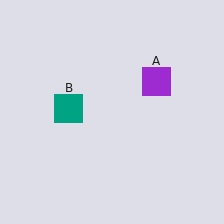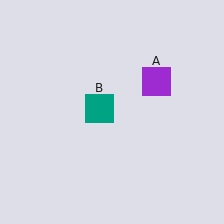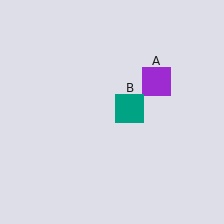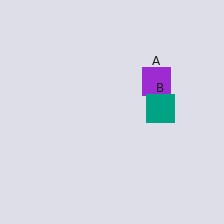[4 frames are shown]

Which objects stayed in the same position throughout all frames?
Purple square (object A) remained stationary.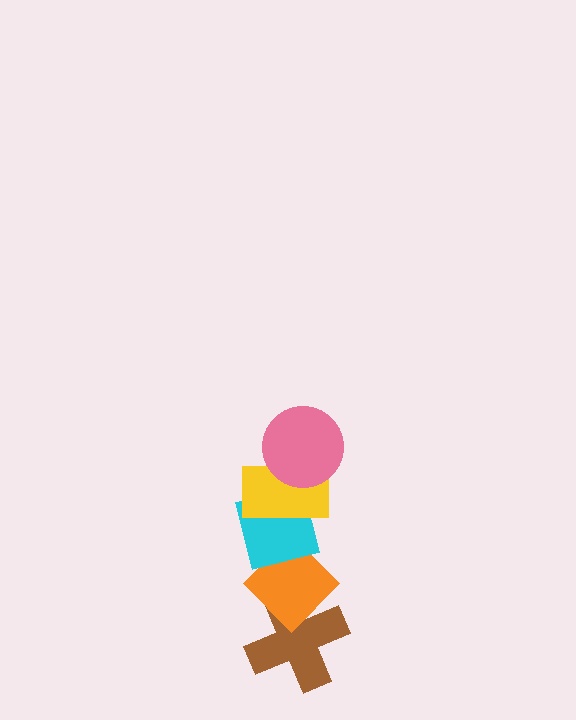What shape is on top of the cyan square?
The yellow rectangle is on top of the cyan square.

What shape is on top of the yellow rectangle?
The pink circle is on top of the yellow rectangle.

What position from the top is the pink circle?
The pink circle is 1st from the top.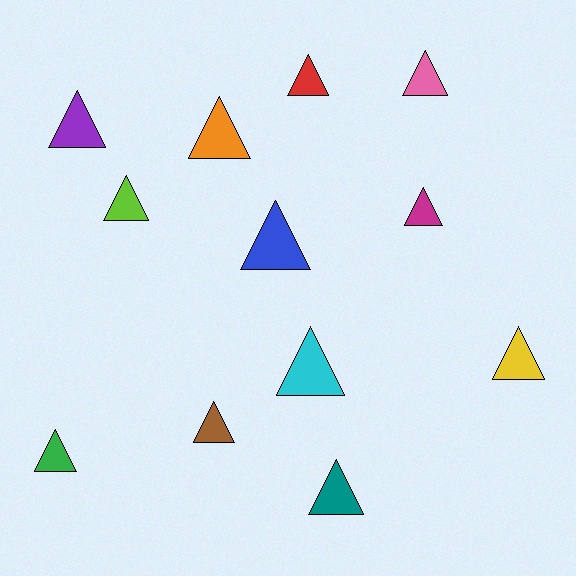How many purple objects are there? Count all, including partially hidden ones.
There is 1 purple object.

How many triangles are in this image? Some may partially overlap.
There are 12 triangles.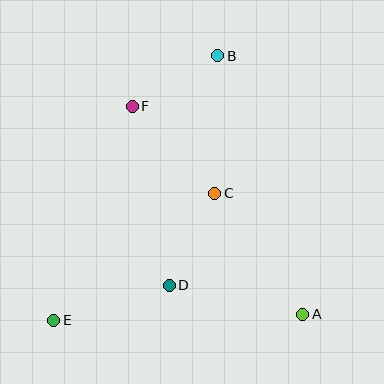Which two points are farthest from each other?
Points B and E are farthest from each other.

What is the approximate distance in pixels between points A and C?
The distance between A and C is approximately 149 pixels.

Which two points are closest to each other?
Points B and F are closest to each other.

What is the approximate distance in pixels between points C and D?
The distance between C and D is approximately 103 pixels.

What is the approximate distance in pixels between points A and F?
The distance between A and F is approximately 269 pixels.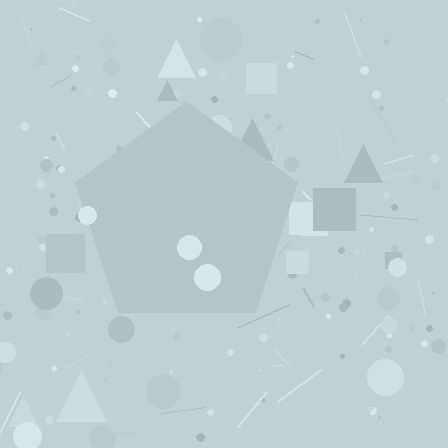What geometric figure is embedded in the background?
A pentagon is embedded in the background.